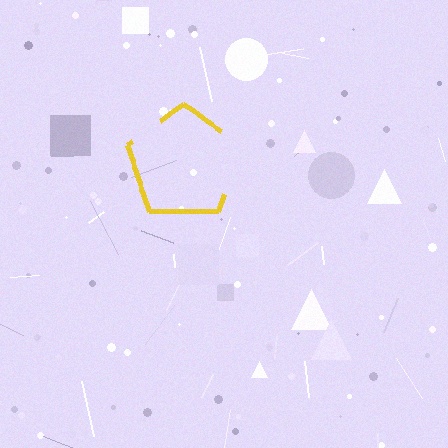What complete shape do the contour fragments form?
The contour fragments form a pentagon.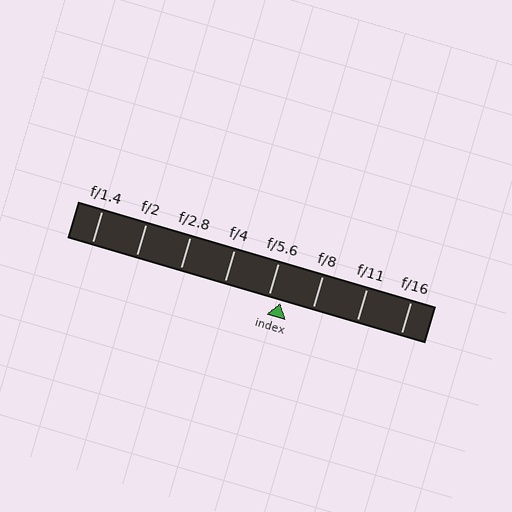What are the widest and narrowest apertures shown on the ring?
The widest aperture shown is f/1.4 and the narrowest is f/16.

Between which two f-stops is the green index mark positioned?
The index mark is between f/5.6 and f/8.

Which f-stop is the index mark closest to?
The index mark is closest to f/5.6.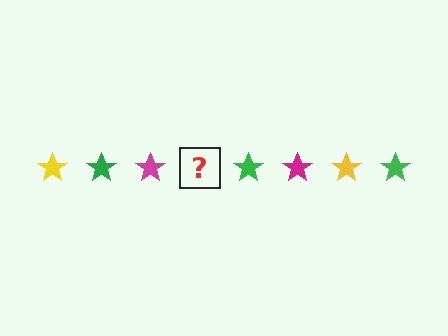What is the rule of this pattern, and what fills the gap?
The rule is that the pattern cycles through yellow, green, magenta stars. The gap should be filled with a yellow star.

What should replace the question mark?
The question mark should be replaced with a yellow star.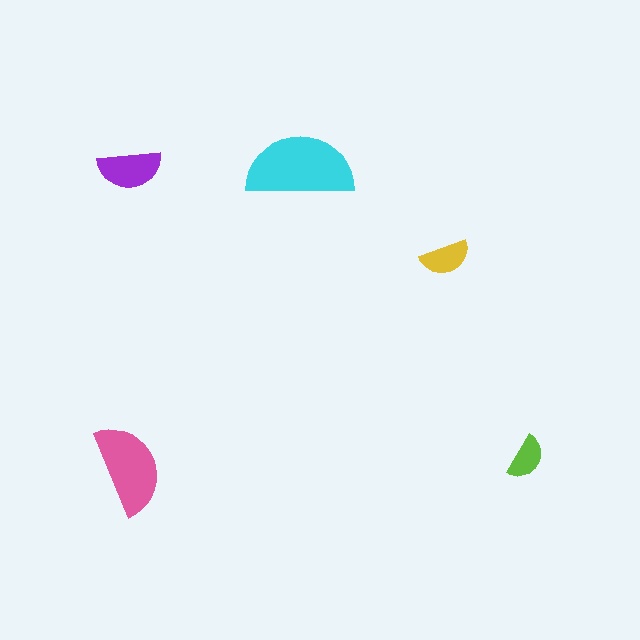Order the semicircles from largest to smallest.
the cyan one, the pink one, the purple one, the yellow one, the lime one.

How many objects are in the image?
There are 5 objects in the image.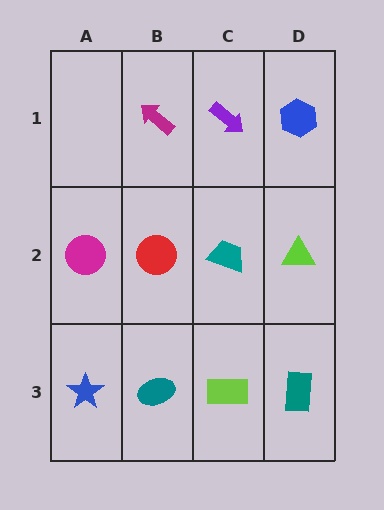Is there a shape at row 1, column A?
No, that cell is empty.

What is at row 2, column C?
A teal trapezoid.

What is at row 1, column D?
A blue hexagon.